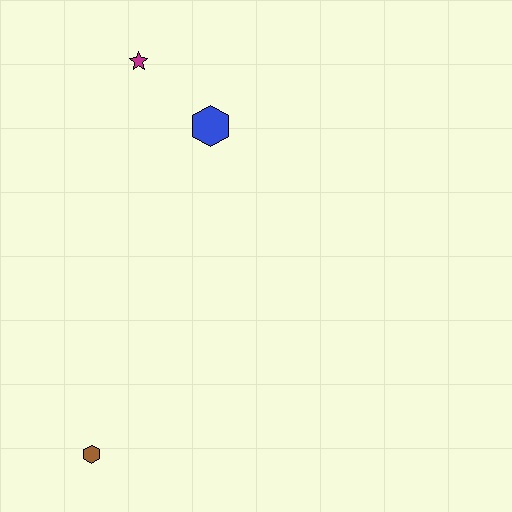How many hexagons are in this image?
There are 2 hexagons.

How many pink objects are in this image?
There are no pink objects.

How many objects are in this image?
There are 3 objects.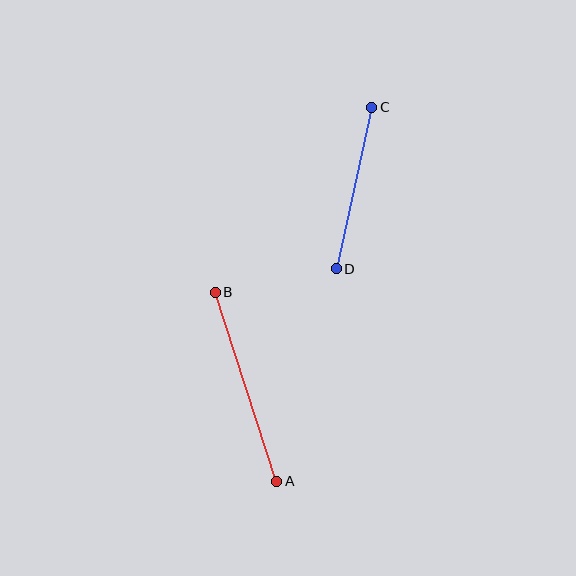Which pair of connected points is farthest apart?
Points A and B are farthest apart.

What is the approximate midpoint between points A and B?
The midpoint is at approximately (246, 387) pixels.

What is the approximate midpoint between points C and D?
The midpoint is at approximately (354, 188) pixels.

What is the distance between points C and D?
The distance is approximately 165 pixels.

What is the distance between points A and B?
The distance is approximately 199 pixels.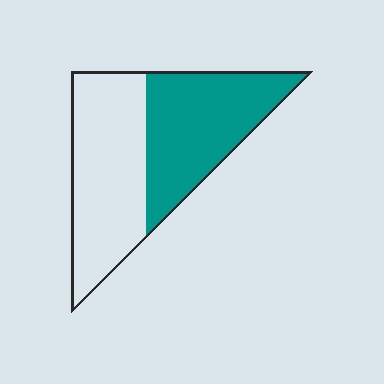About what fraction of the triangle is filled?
About one half (1/2).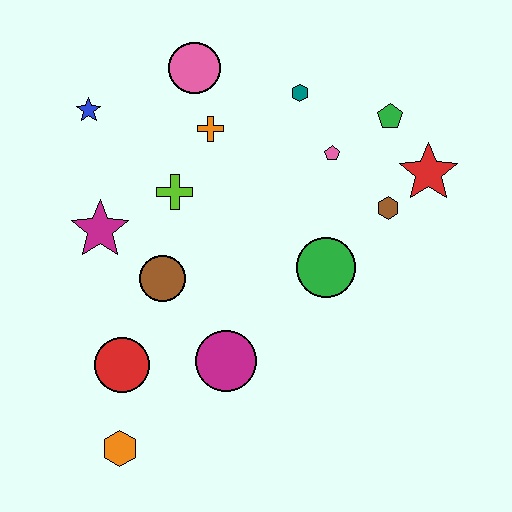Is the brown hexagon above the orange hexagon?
Yes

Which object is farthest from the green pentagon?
The orange hexagon is farthest from the green pentagon.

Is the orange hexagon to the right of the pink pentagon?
No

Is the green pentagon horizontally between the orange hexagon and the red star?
Yes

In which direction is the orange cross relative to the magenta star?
The orange cross is to the right of the magenta star.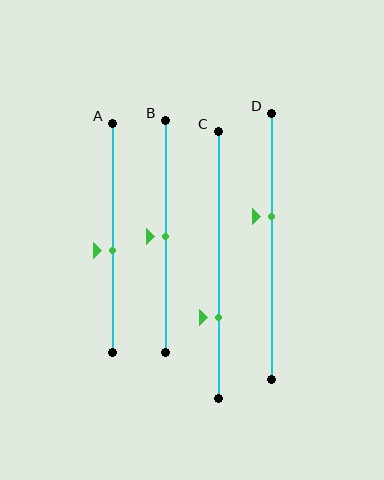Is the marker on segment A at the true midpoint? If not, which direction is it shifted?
No, the marker on segment A is shifted downward by about 6% of the segment length.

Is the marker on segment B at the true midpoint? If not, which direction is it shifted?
Yes, the marker on segment B is at the true midpoint.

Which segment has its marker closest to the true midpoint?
Segment B has its marker closest to the true midpoint.